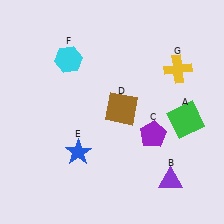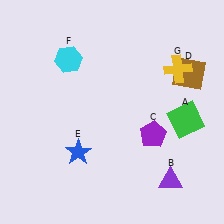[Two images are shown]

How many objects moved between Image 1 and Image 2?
1 object moved between the two images.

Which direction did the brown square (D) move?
The brown square (D) moved right.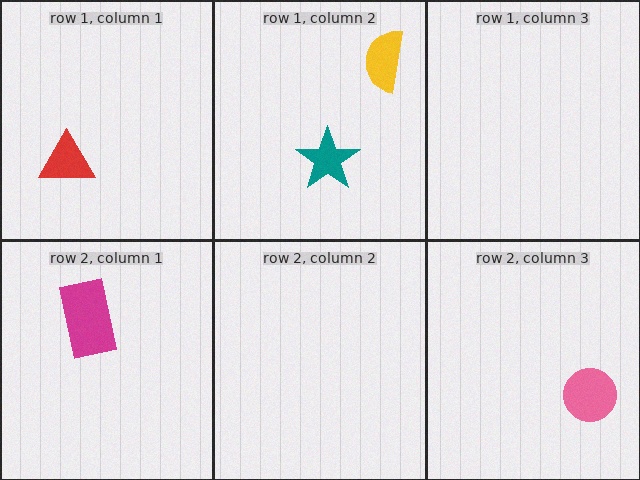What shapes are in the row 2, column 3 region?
The pink circle.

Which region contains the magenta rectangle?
The row 2, column 1 region.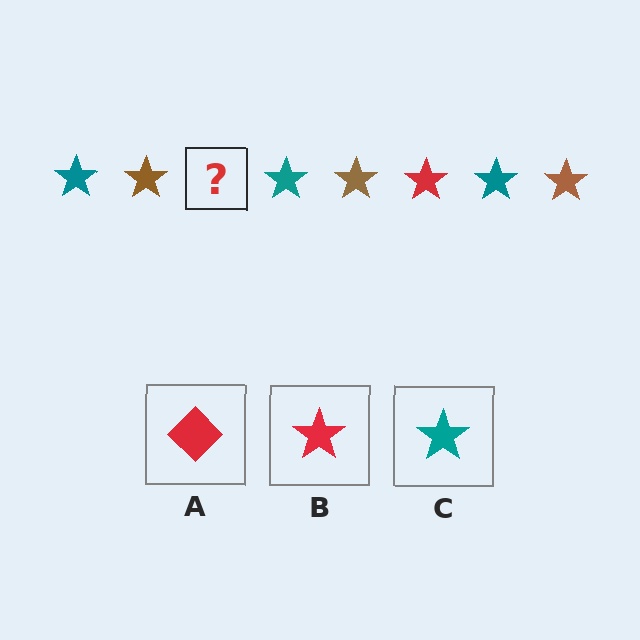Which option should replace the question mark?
Option B.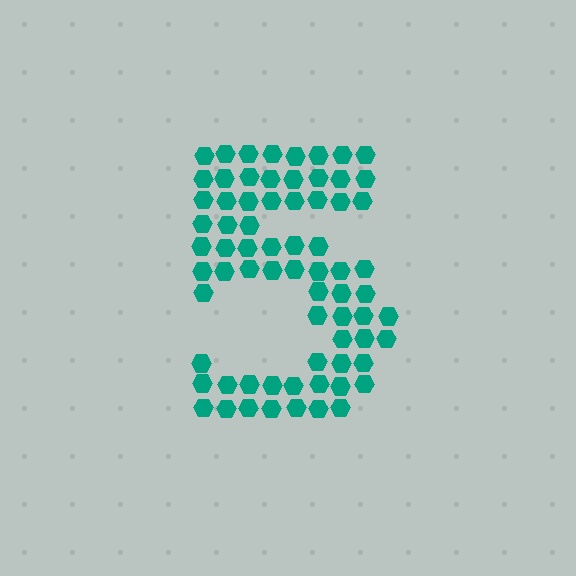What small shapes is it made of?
It is made of small hexagons.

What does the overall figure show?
The overall figure shows the digit 5.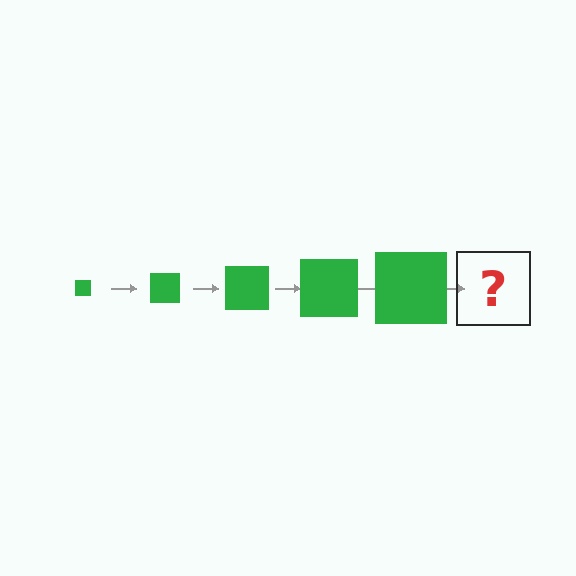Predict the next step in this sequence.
The next step is a green square, larger than the previous one.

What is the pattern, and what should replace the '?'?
The pattern is that the square gets progressively larger each step. The '?' should be a green square, larger than the previous one.